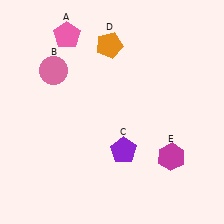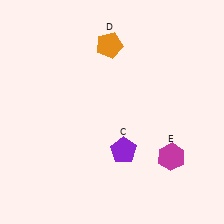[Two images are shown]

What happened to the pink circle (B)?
The pink circle (B) was removed in Image 2. It was in the top-left area of Image 1.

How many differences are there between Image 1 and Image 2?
There are 2 differences between the two images.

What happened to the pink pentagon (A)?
The pink pentagon (A) was removed in Image 2. It was in the top-left area of Image 1.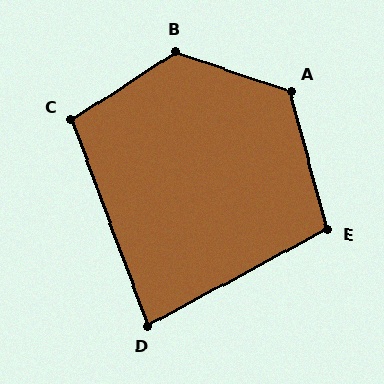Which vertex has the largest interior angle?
B, at approximately 128 degrees.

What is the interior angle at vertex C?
Approximately 102 degrees (obtuse).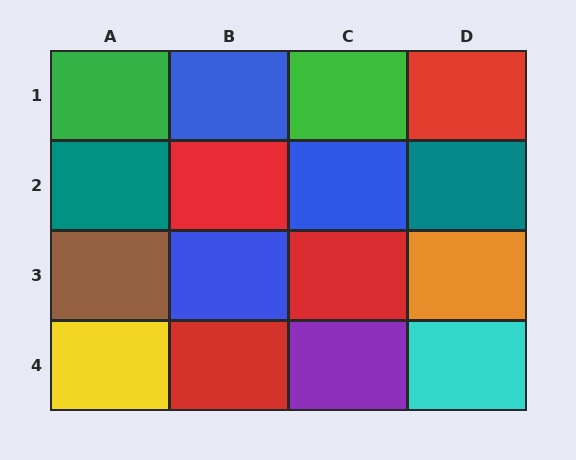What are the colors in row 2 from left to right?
Teal, red, blue, teal.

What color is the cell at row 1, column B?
Blue.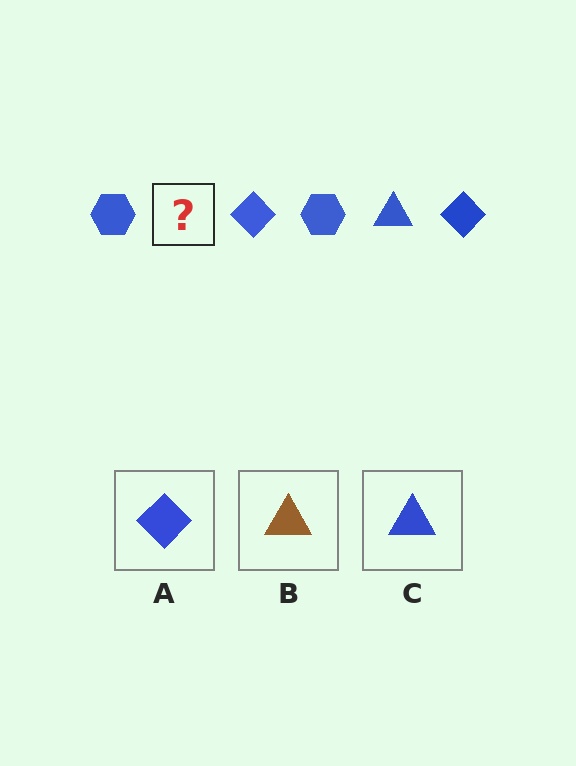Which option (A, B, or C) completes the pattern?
C.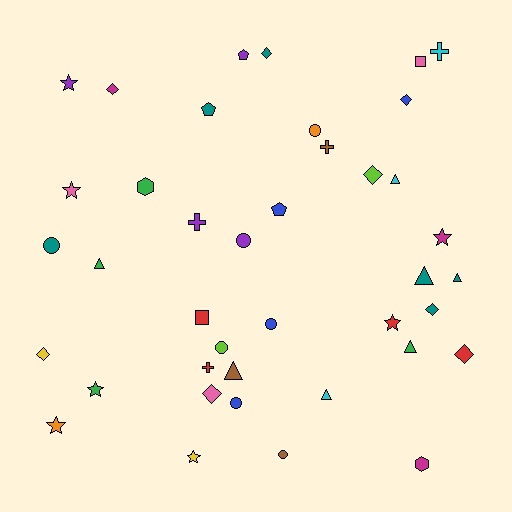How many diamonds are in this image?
There are 8 diamonds.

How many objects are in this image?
There are 40 objects.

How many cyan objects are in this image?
There are 3 cyan objects.